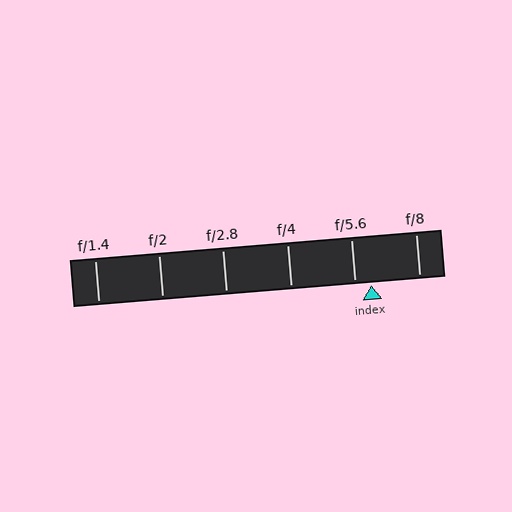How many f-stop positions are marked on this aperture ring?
There are 6 f-stop positions marked.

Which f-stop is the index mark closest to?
The index mark is closest to f/5.6.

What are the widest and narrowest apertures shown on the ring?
The widest aperture shown is f/1.4 and the narrowest is f/8.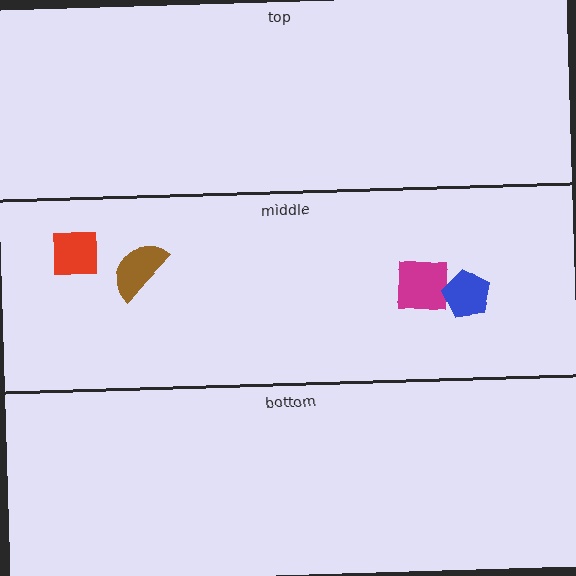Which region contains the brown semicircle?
The middle region.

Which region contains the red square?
The middle region.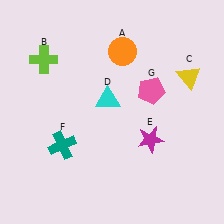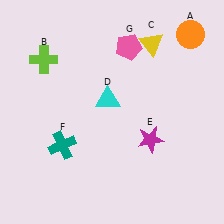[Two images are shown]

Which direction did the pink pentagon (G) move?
The pink pentagon (G) moved up.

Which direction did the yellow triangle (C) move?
The yellow triangle (C) moved left.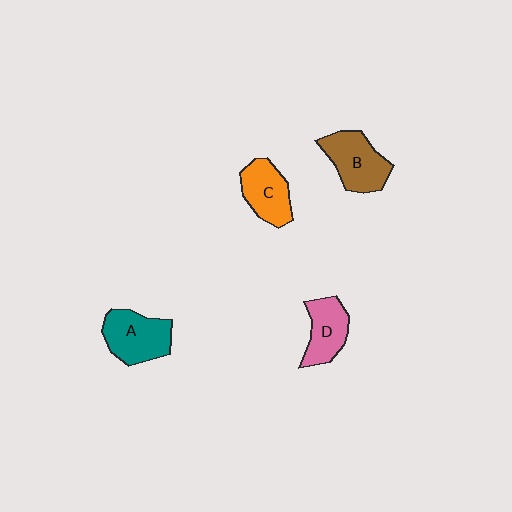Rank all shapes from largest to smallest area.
From largest to smallest: A (teal), B (brown), C (orange), D (pink).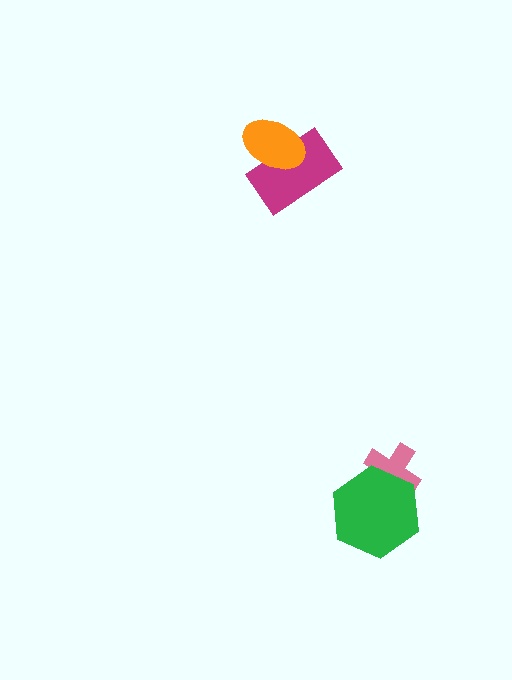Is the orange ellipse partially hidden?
No, no other shape covers it.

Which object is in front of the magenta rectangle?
The orange ellipse is in front of the magenta rectangle.